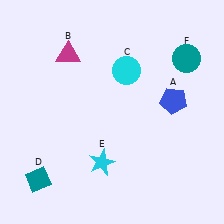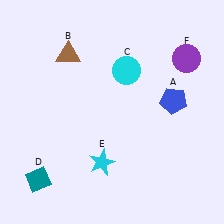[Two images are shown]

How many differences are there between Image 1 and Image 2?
There are 2 differences between the two images.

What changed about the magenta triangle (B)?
In Image 1, B is magenta. In Image 2, it changed to brown.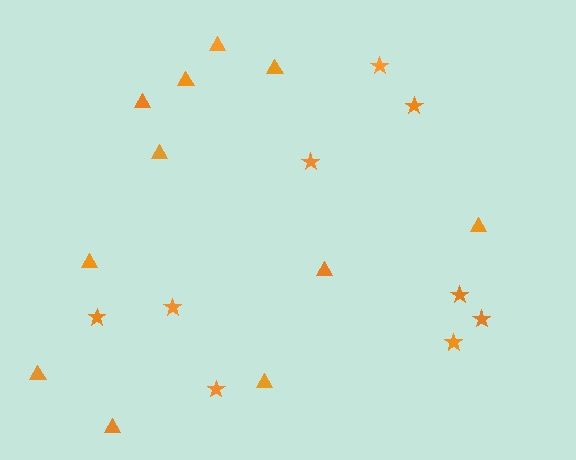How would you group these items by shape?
There are 2 groups: one group of stars (9) and one group of triangles (11).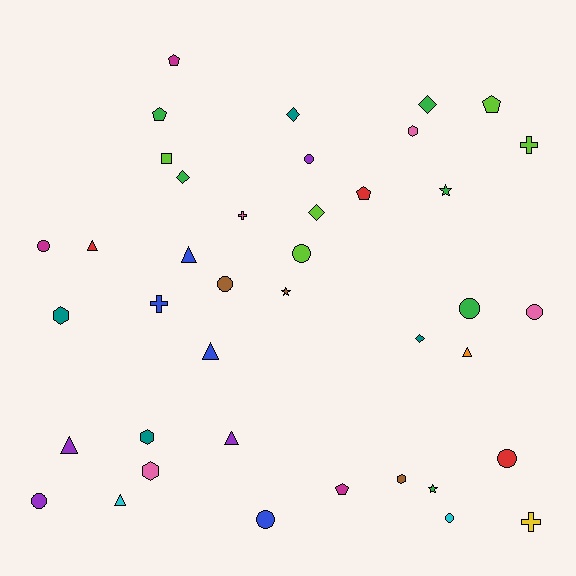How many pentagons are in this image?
There are 5 pentagons.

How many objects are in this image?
There are 40 objects.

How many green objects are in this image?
There are 6 green objects.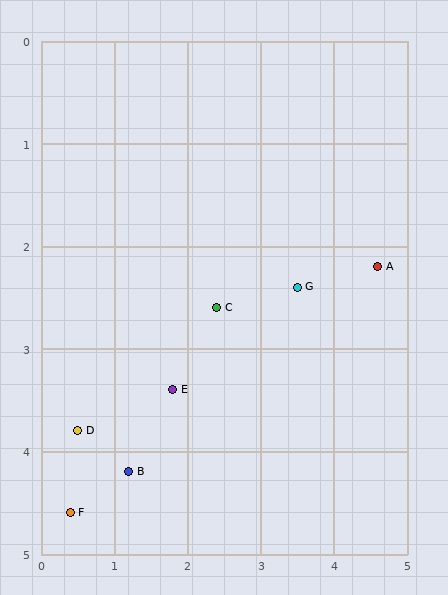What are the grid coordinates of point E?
Point E is at approximately (1.8, 3.4).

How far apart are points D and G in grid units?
Points D and G are about 3.3 grid units apart.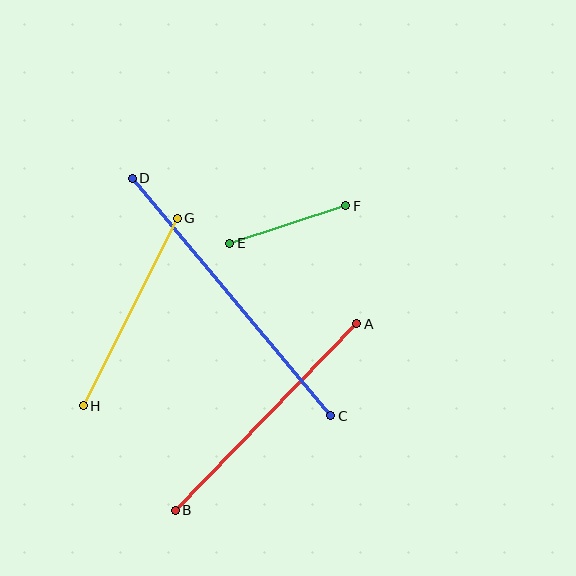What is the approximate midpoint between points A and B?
The midpoint is at approximately (266, 417) pixels.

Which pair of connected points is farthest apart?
Points C and D are farthest apart.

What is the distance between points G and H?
The distance is approximately 209 pixels.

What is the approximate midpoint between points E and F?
The midpoint is at approximately (288, 225) pixels.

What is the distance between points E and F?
The distance is approximately 122 pixels.